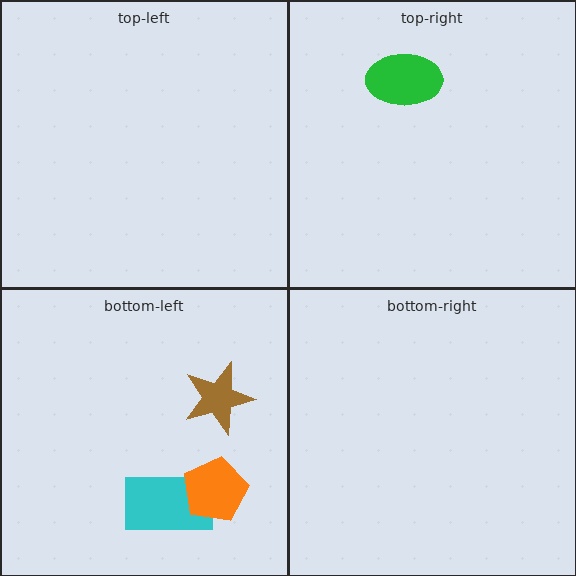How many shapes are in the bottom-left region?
3.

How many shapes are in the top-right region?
1.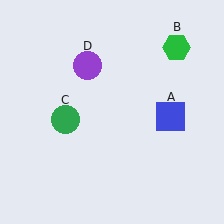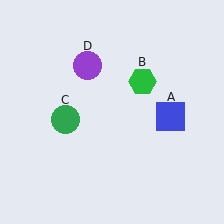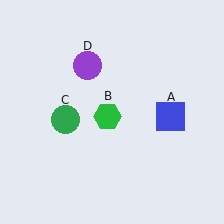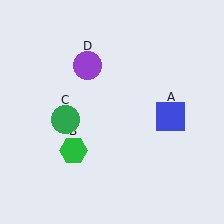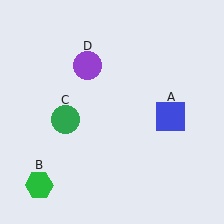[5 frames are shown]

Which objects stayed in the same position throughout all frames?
Blue square (object A) and green circle (object C) and purple circle (object D) remained stationary.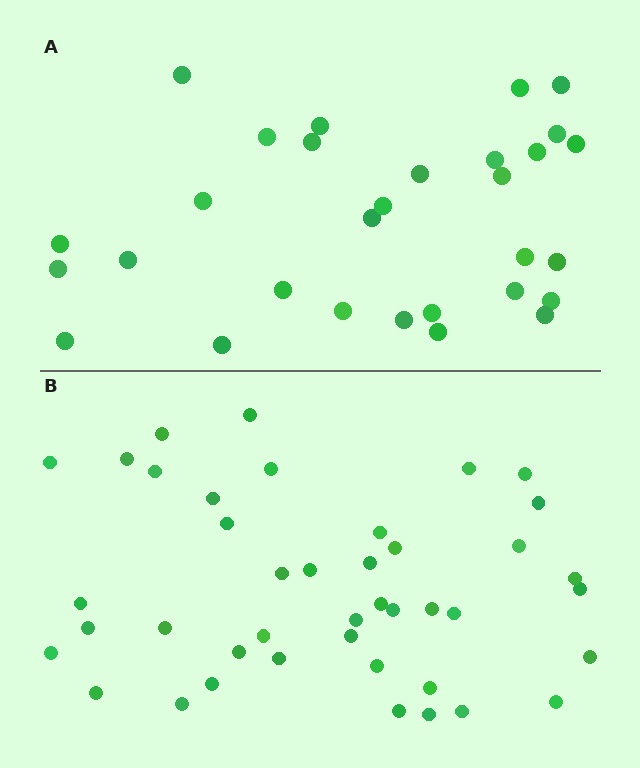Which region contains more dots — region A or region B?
Region B (the bottom region) has more dots.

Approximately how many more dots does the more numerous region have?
Region B has roughly 12 or so more dots than region A.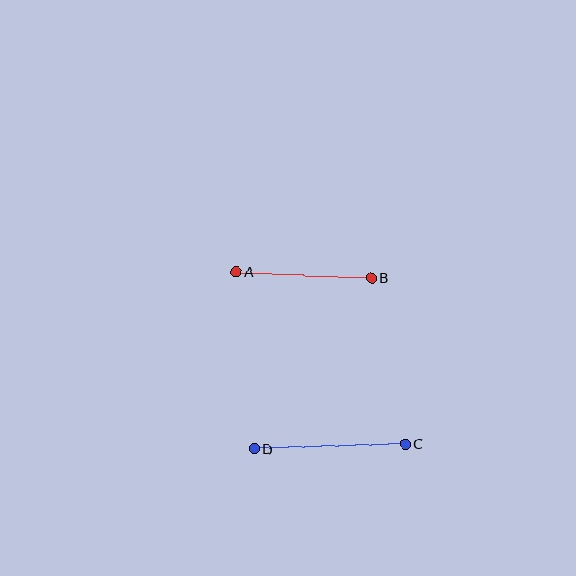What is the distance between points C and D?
The distance is approximately 152 pixels.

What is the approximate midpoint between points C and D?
The midpoint is at approximately (330, 446) pixels.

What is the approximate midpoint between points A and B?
The midpoint is at approximately (304, 275) pixels.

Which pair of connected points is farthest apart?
Points C and D are farthest apart.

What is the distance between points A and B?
The distance is approximately 135 pixels.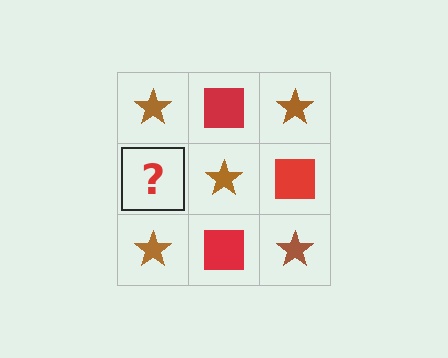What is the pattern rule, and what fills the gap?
The rule is that it alternates brown star and red square in a checkerboard pattern. The gap should be filled with a red square.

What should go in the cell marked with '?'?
The missing cell should contain a red square.